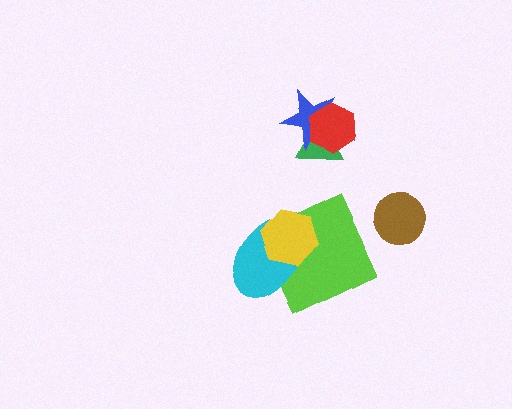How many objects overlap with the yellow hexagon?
2 objects overlap with the yellow hexagon.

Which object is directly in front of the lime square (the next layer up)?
The cyan ellipse is directly in front of the lime square.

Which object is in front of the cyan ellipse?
The yellow hexagon is in front of the cyan ellipse.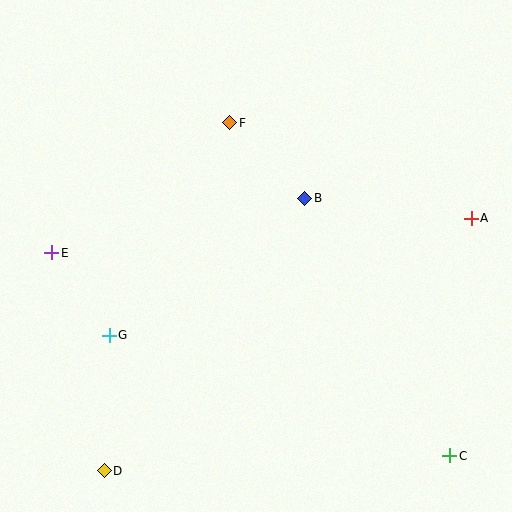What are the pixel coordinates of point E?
Point E is at (52, 253).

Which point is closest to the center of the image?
Point B at (305, 198) is closest to the center.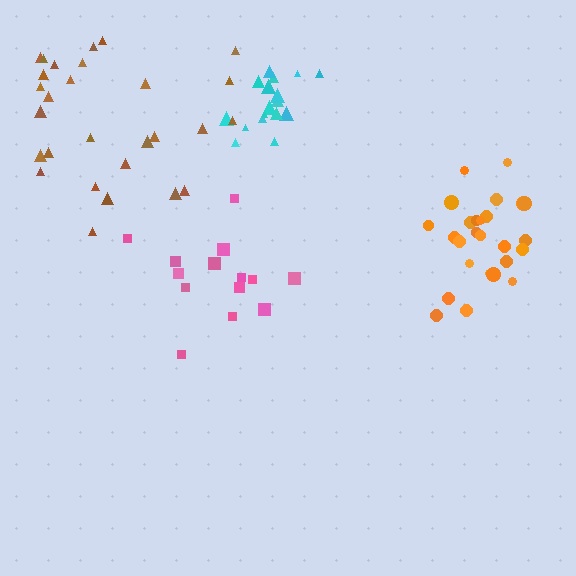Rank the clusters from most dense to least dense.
cyan, orange, brown, pink.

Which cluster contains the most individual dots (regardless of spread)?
Brown (28).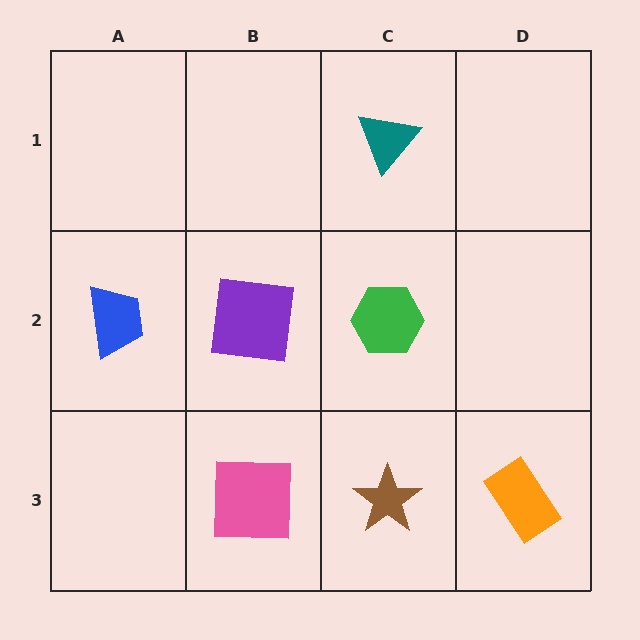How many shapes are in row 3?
3 shapes.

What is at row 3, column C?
A brown star.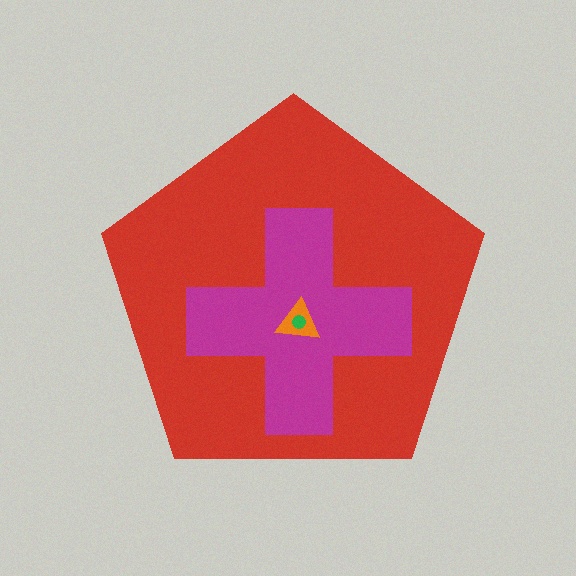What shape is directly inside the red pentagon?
The magenta cross.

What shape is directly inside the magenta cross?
The orange triangle.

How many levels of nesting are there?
4.